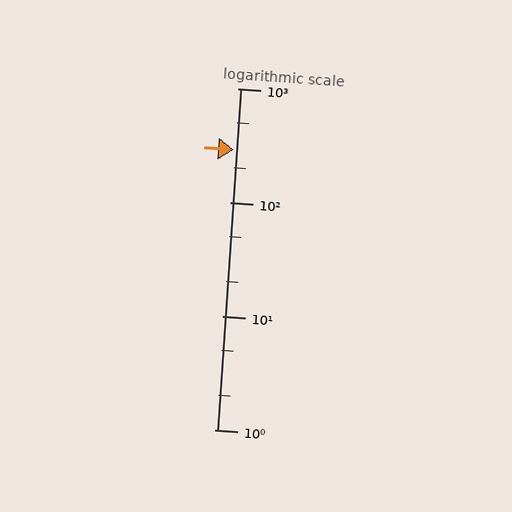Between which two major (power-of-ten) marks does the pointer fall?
The pointer is between 100 and 1000.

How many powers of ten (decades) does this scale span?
The scale spans 3 decades, from 1 to 1000.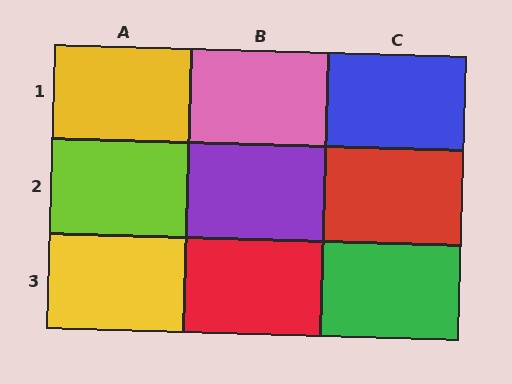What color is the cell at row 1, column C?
Blue.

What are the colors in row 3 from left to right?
Yellow, red, green.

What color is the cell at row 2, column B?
Purple.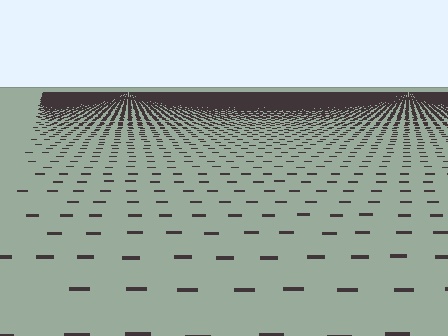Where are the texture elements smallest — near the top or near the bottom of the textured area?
Near the top.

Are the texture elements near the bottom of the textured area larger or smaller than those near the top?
Larger. Near the bottom, elements are closer to the viewer and appear at a bigger on-screen size.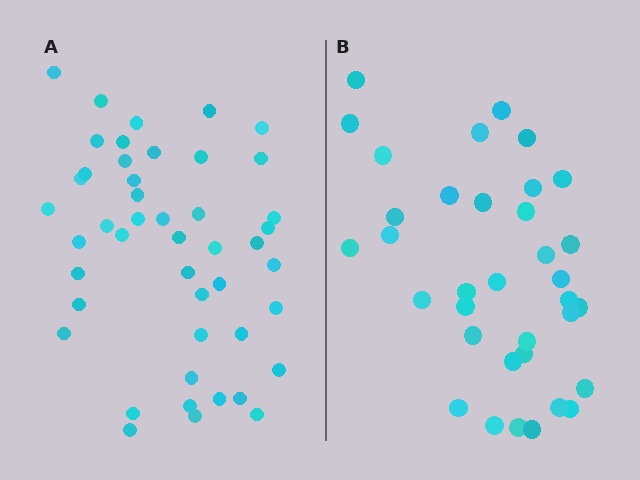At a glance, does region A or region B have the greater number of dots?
Region A (the left region) has more dots.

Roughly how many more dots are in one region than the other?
Region A has roughly 12 or so more dots than region B.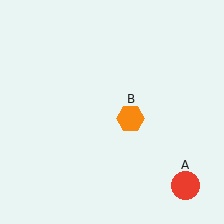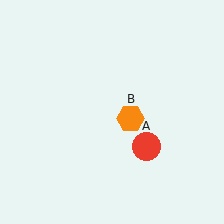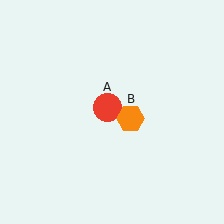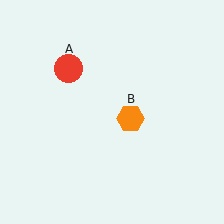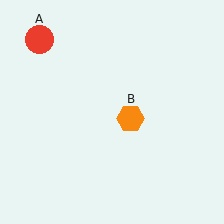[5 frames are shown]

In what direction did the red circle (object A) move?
The red circle (object A) moved up and to the left.